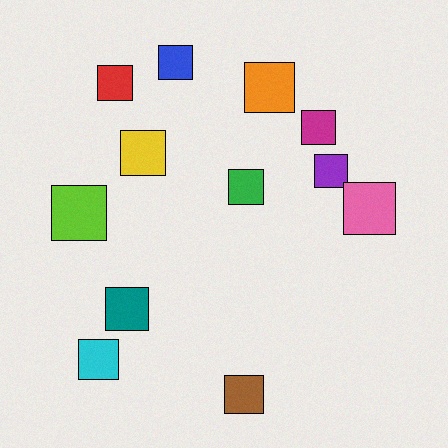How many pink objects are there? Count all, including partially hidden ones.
There is 1 pink object.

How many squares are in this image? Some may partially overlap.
There are 12 squares.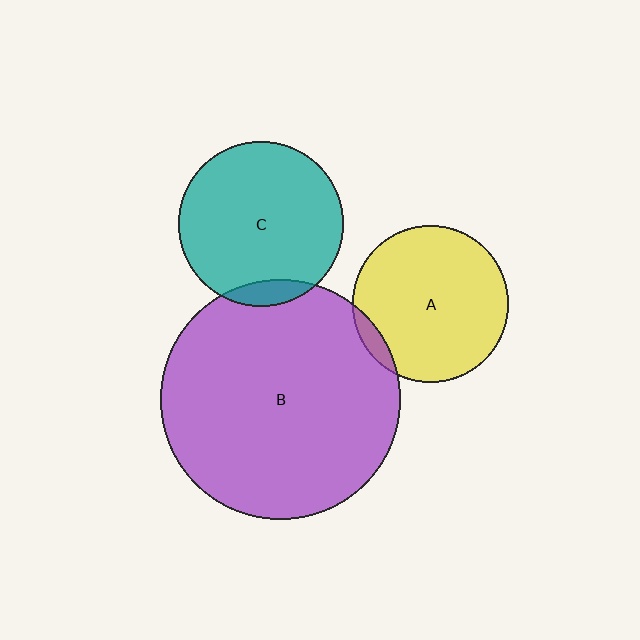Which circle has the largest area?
Circle B (purple).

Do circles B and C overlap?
Yes.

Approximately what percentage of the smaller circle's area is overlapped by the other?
Approximately 10%.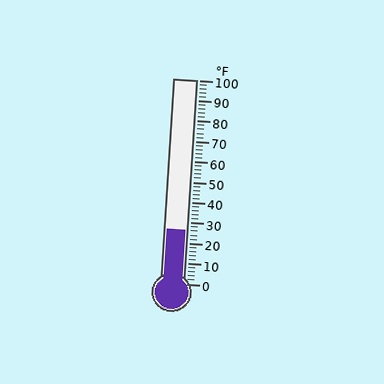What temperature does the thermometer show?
The thermometer shows approximately 26°F.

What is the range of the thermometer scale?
The thermometer scale ranges from 0°F to 100°F.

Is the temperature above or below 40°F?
The temperature is below 40°F.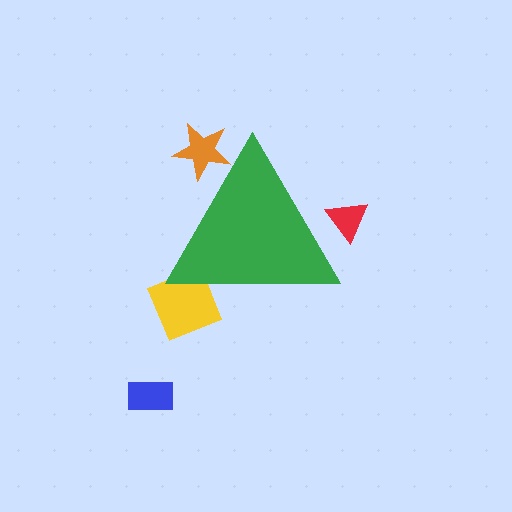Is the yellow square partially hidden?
Yes, the yellow square is partially hidden behind the green triangle.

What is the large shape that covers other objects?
A green triangle.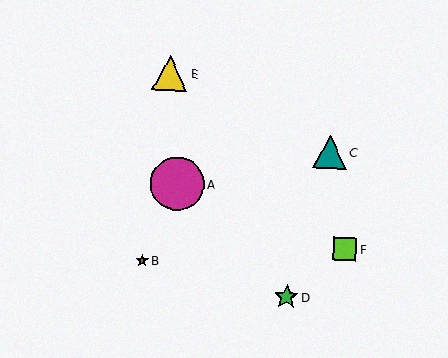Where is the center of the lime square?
The center of the lime square is at (345, 249).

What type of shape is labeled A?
Shape A is a magenta circle.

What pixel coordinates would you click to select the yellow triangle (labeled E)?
Click at (170, 73) to select the yellow triangle E.